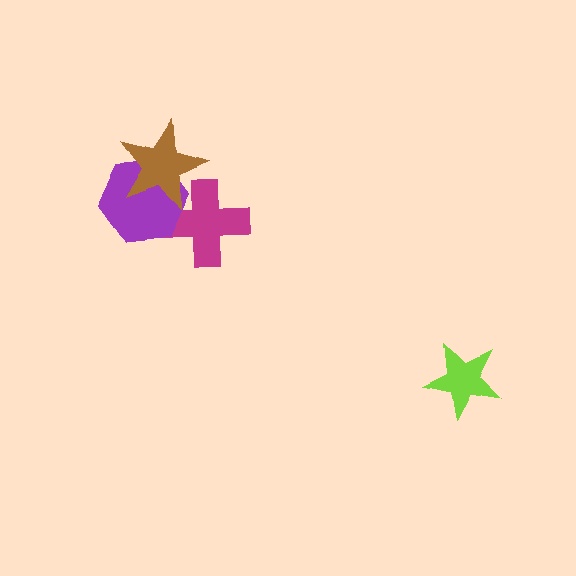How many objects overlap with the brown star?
2 objects overlap with the brown star.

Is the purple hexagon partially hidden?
Yes, it is partially covered by another shape.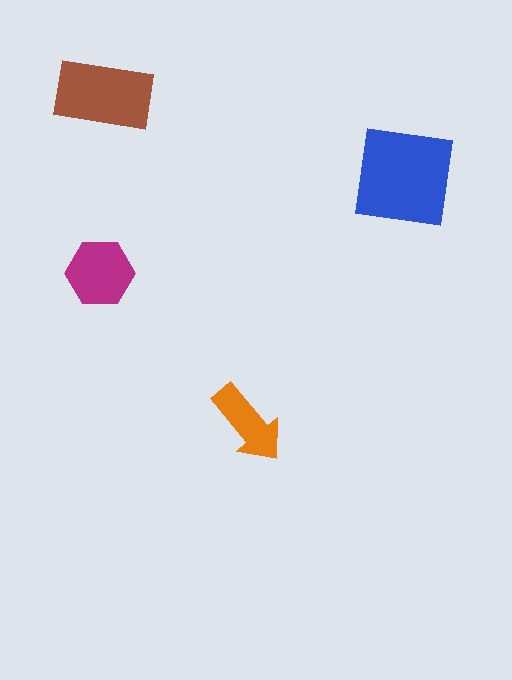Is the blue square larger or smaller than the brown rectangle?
Larger.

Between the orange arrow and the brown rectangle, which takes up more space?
The brown rectangle.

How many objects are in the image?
There are 4 objects in the image.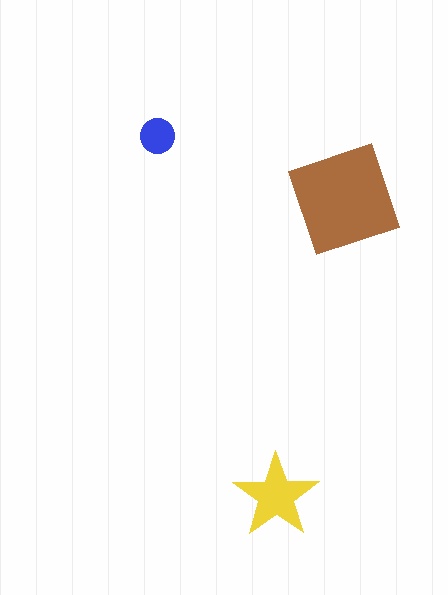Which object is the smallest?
The blue circle.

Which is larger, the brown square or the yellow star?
The brown square.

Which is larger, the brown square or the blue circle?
The brown square.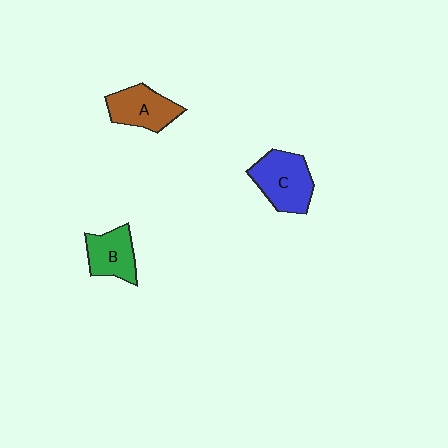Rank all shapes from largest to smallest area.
From largest to smallest: C (blue), A (brown), B (green).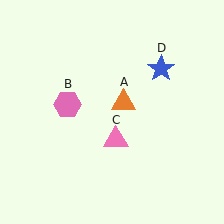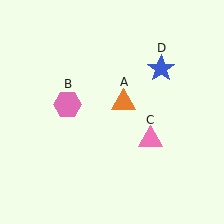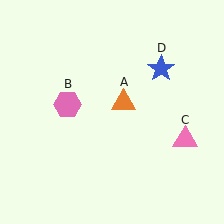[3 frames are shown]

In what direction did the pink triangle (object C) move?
The pink triangle (object C) moved right.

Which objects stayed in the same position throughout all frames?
Orange triangle (object A) and pink hexagon (object B) and blue star (object D) remained stationary.